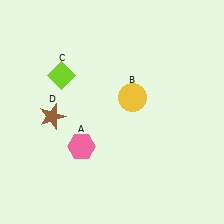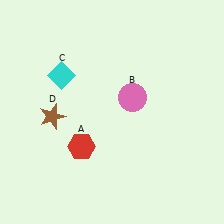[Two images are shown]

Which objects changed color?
A changed from pink to red. B changed from yellow to pink. C changed from lime to cyan.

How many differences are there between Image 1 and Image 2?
There are 3 differences between the two images.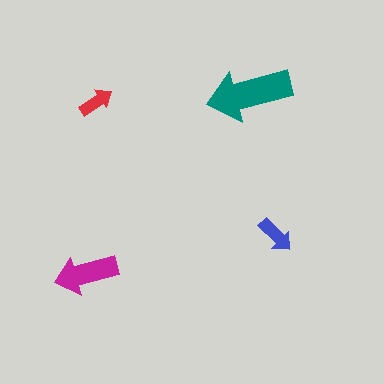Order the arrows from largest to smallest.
the teal one, the magenta one, the blue one, the red one.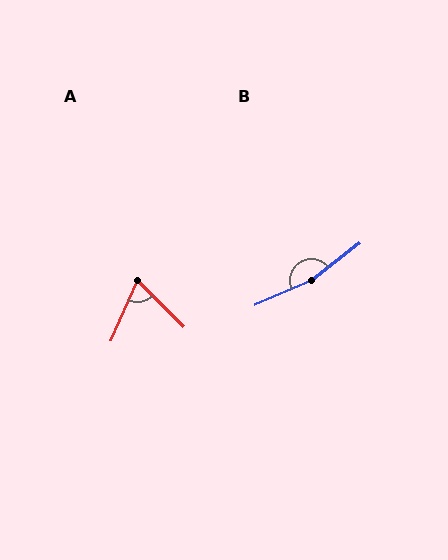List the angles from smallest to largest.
A (68°), B (166°).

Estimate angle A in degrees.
Approximately 68 degrees.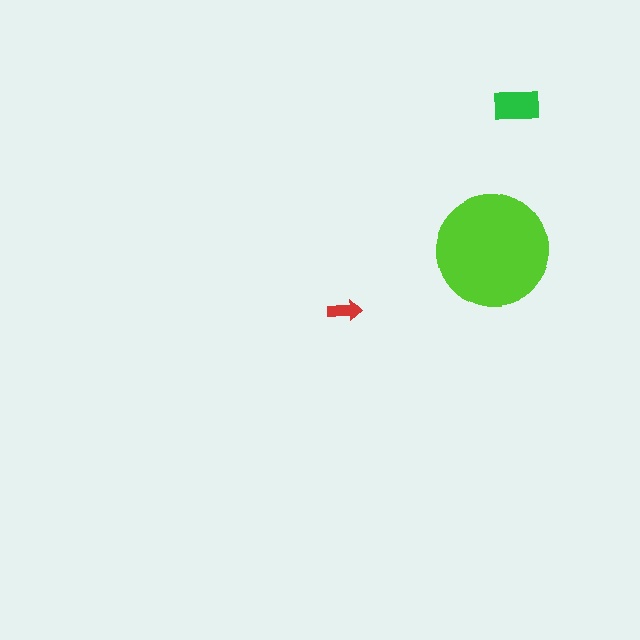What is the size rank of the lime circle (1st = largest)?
1st.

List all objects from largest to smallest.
The lime circle, the green rectangle, the red arrow.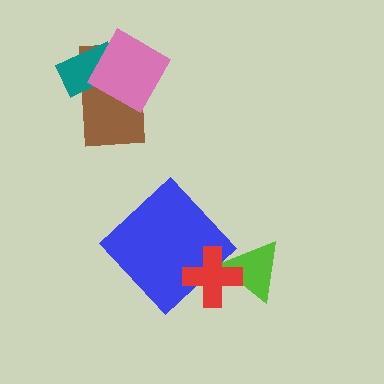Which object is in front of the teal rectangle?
The pink square is in front of the teal rectangle.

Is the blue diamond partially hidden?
Yes, it is partially covered by another shape.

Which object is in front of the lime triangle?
The red cross is in front of the lime triangle.